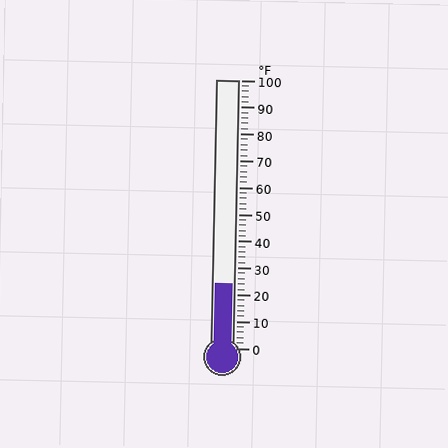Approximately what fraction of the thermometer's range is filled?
The thermometer is filled to approximately 25% of its range.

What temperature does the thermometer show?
The thermometer shows approximately 24°F.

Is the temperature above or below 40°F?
The temperature is below 40°F.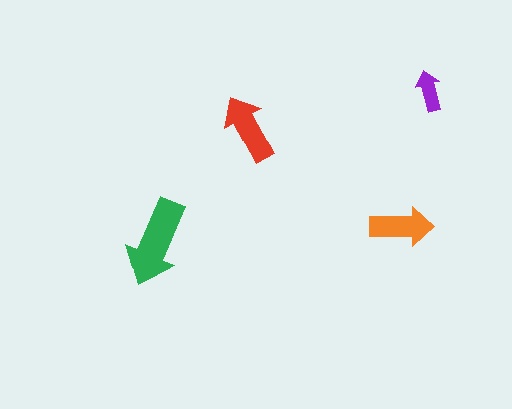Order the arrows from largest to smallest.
the green one, the red one, the orange one, the purple one.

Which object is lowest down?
The green arrow is bottommost.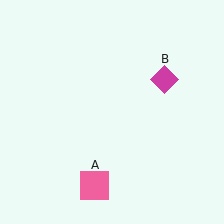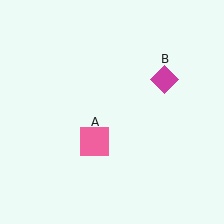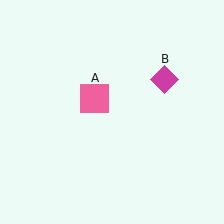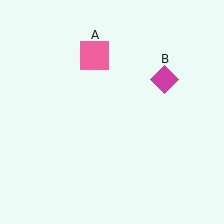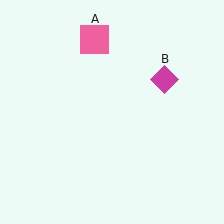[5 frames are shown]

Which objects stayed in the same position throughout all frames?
Magenta diamond (object B) remained stationary.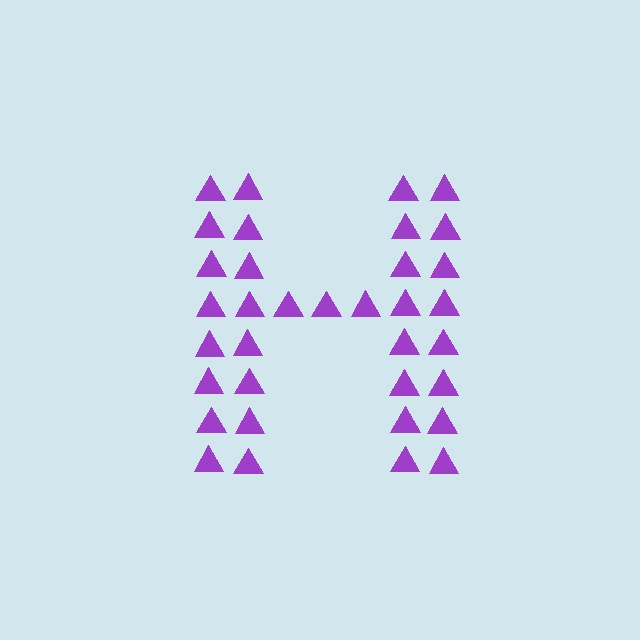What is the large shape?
The large shape is the letter H.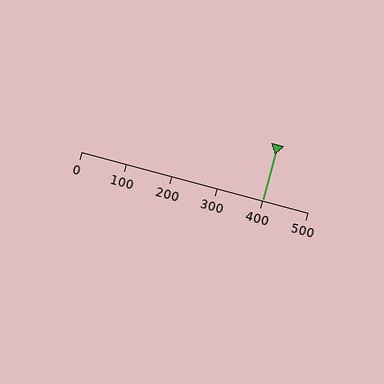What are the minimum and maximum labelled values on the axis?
The axis runs from 0 to 500.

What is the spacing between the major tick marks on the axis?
The major ticks are spaced 100 apart.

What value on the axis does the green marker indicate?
The marker indicates approximately 400.